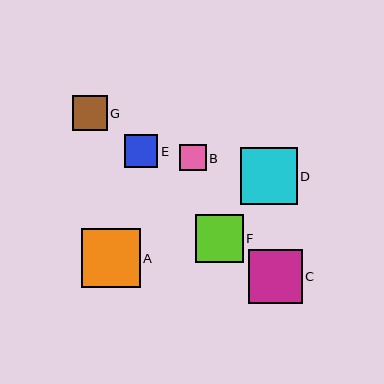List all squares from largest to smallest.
From largest to smallest: A, D, C, F, G, E, B.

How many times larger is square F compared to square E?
Square F is approximately 1.5 times the size of square E.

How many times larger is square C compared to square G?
Square C is approximately 1.6 times the size of square G.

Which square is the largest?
Square A is the largest with a size of approximately 59 pixels.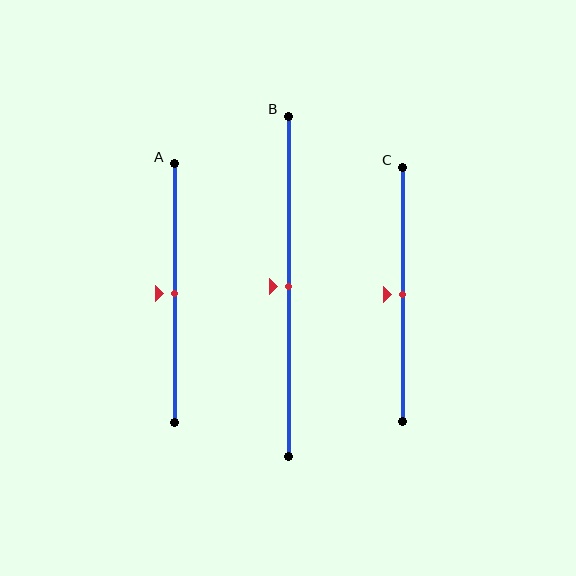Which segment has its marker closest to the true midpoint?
Segment A has its marker closest to the true midpoint.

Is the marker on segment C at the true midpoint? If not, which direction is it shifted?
Yes, the marker on segment C is at the true midpoint.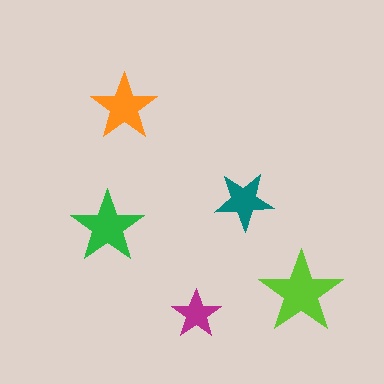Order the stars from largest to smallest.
the lime one, the green one, the orange one, the teal one, the magenta one.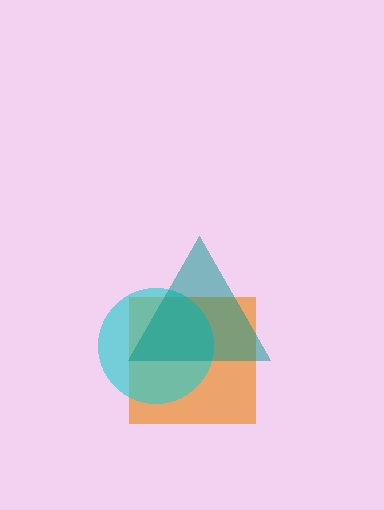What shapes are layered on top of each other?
The layered shapes are: an orange square, a cyan circle, a teal triangle.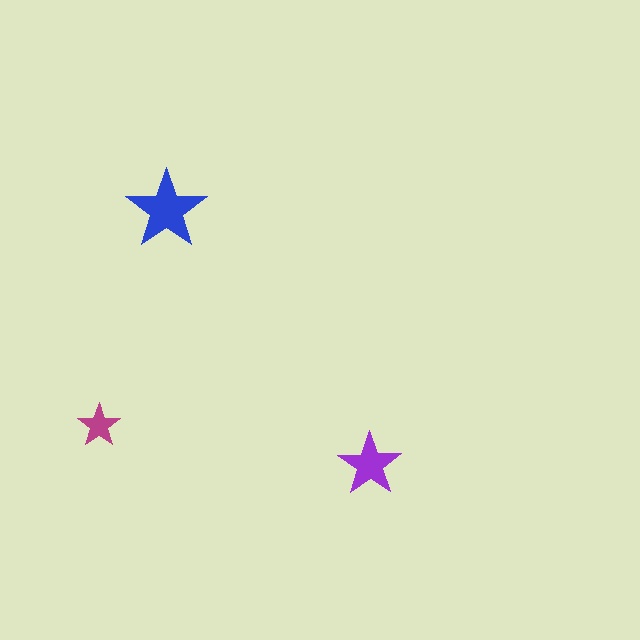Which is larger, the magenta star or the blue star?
The blue one.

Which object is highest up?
The blue star is topmost.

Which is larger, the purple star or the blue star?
The blue one.